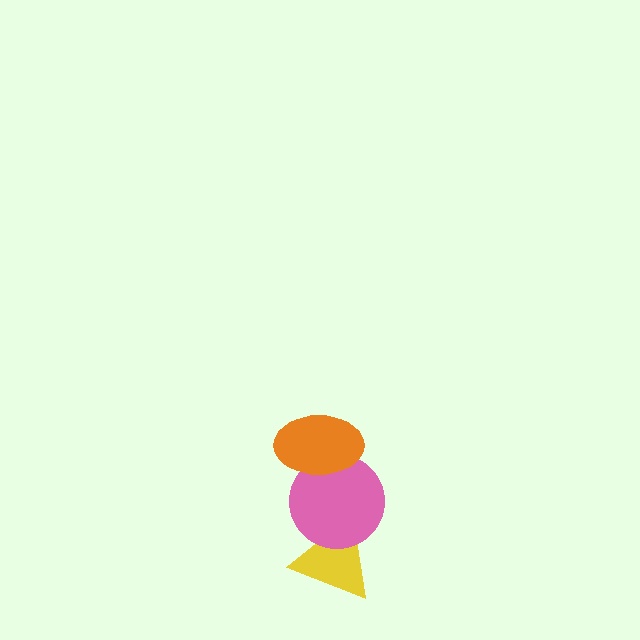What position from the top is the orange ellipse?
The orange ellipse is 1st from the top.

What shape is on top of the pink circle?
The orange ellipse is on top of the pink circle.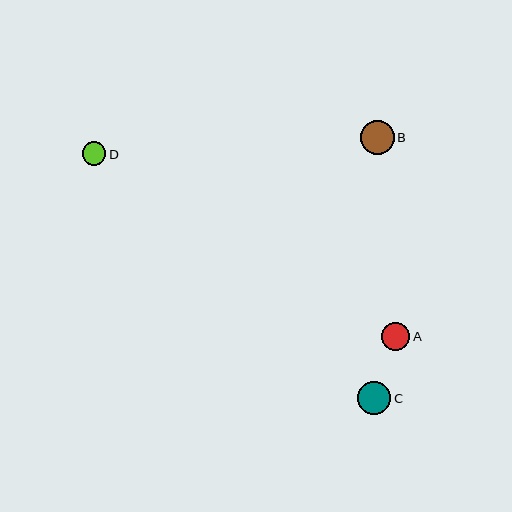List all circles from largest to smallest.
From largest to smallest: B, C, A, D.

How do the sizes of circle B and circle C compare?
Circle B and circle C are approximately the same size.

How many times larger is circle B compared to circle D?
Circle B is approximately 1.4 times the size of circle D.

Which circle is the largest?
Circle B is the largest with a size of approximately 34 pixels.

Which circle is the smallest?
Circle D is the smallest with a size of approximately 24 pixels.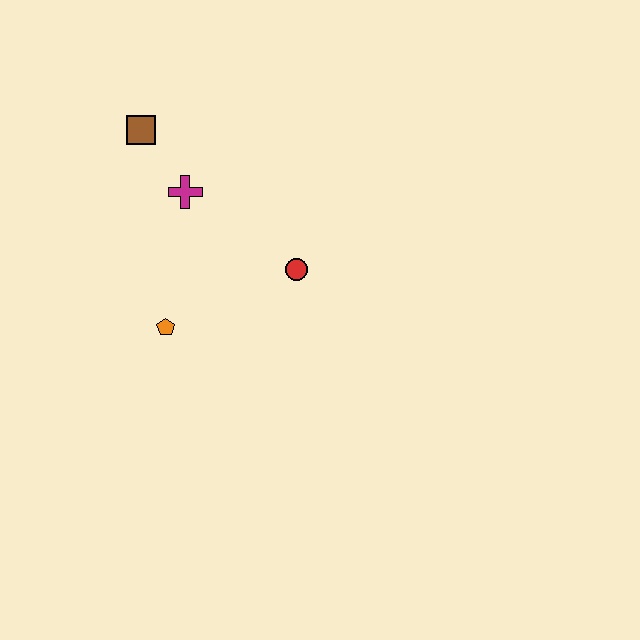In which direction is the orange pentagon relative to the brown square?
The orange pentagon is below the brown square.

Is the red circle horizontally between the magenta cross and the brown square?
No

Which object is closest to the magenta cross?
The brown square is closest to the magenta cross.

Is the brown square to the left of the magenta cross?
Yes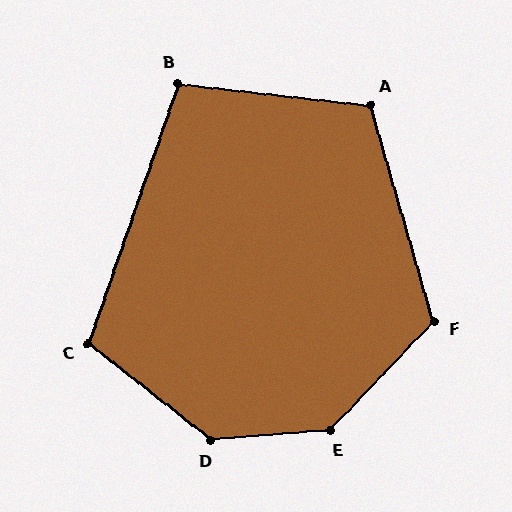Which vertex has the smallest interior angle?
B, at approximately 103 degrees.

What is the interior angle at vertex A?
Approximately 113 degrees (obtuse).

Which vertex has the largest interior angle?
E, at approximately 138 degrees.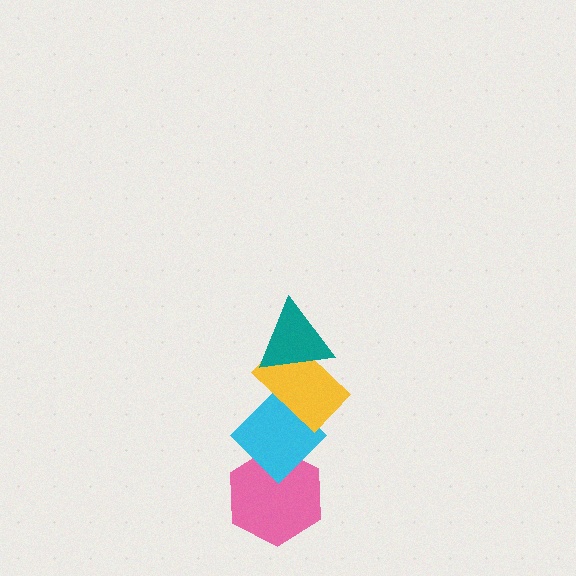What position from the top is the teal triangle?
The teal triangle is 1st from the top.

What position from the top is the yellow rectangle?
The yellow rectangle is 2nd from the top.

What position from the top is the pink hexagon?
The pink hexagon is 4th from the top.